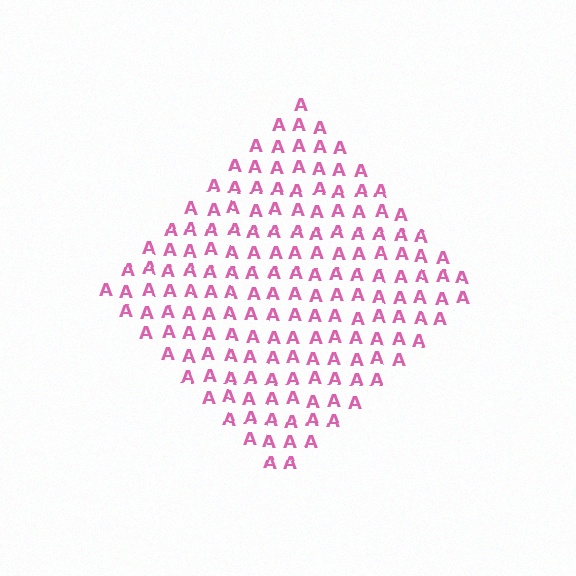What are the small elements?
The small elements are letter A's.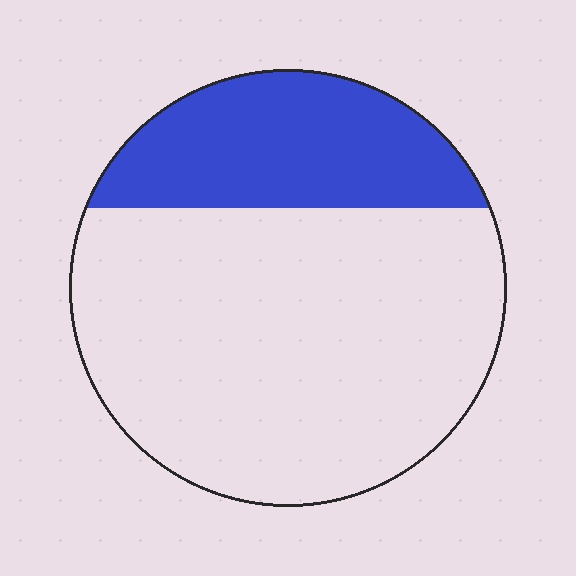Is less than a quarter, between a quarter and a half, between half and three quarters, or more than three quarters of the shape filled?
Between a quarter and a half.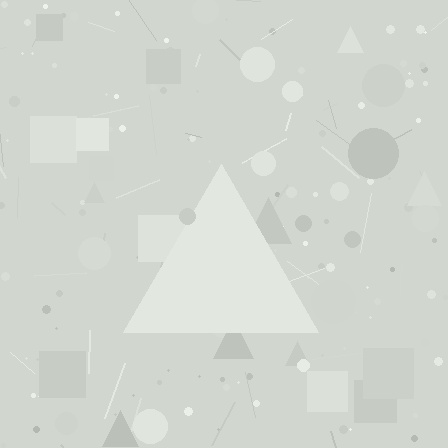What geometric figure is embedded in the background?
A triangle is embedded in the background.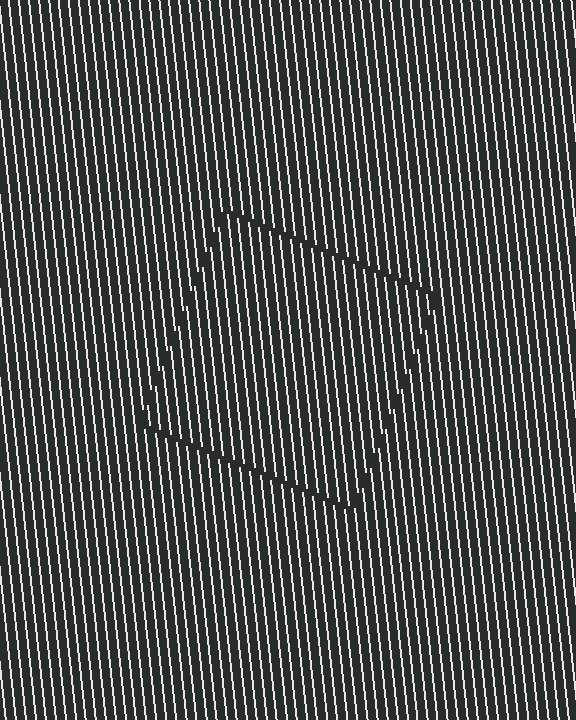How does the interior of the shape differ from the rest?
The interior of the shape contains the same grating, shifted by half a period — the contour is defined by the phase discontinuity where line-ends from the inner and outer gratings abut.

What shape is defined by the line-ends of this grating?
An illusory square. The interior of the shape contains the same grating, shifted by half a period — the contour is defined by the phase discontinuity where line-ends from the inner and outer gratings abut.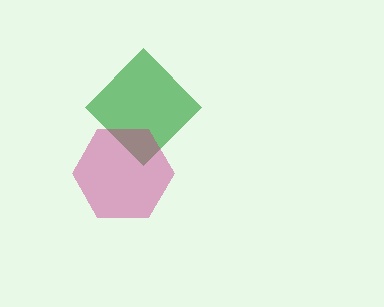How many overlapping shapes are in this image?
There are 2 overlapping shapes in the image.